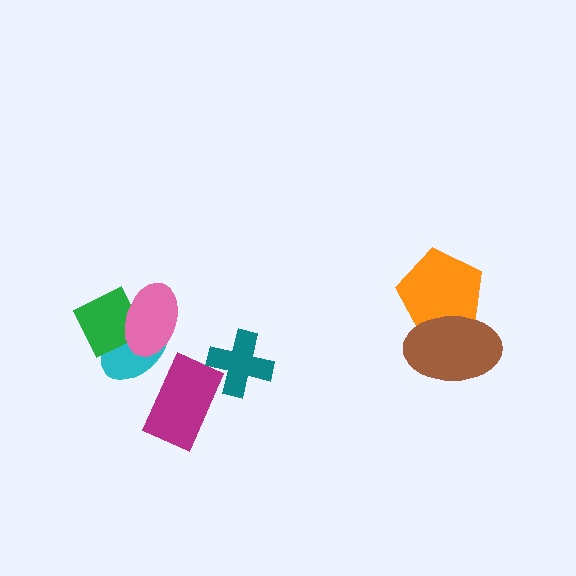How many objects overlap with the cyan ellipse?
3 objects overlap with the cyan ellipse.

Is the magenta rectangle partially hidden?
No, no other shape covers it.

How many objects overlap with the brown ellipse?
1 object overlaps with the brown ellipse.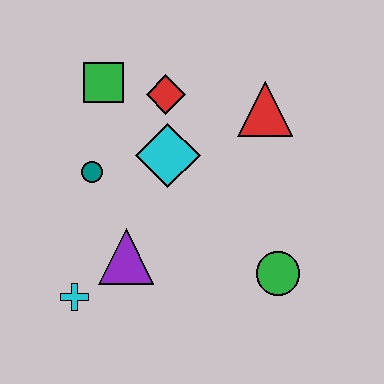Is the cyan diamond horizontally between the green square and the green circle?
Yes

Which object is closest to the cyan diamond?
The red diamond is closest to the cyan diamond.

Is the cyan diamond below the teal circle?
No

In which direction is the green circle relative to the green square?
The green circle is below the green square.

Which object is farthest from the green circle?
The green square is farthest from the green circle.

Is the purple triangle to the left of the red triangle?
Yes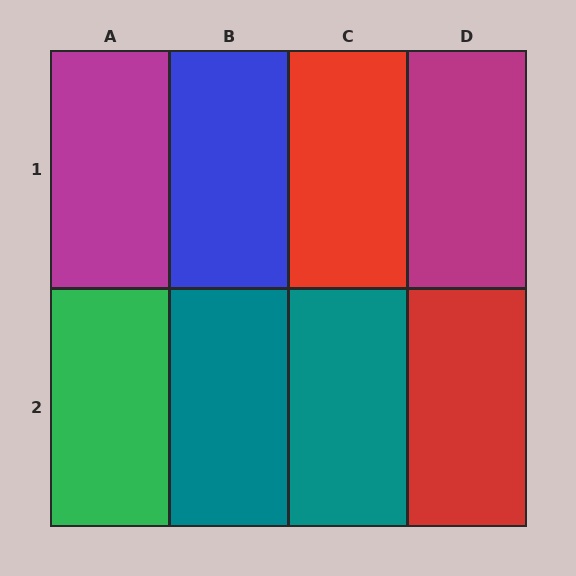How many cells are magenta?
2 cells are magenta.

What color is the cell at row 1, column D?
Magenta.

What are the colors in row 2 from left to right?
Green, teal, teal, red.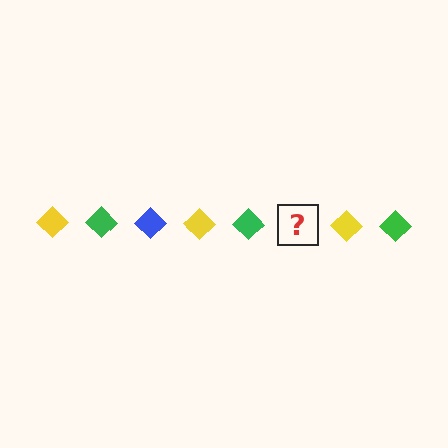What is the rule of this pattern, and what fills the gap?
The rule is that the pattern cycles through yellow, green, blue diamonds. The gap should be filled with a blue diamond.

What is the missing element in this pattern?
The missing element is a blue diamond.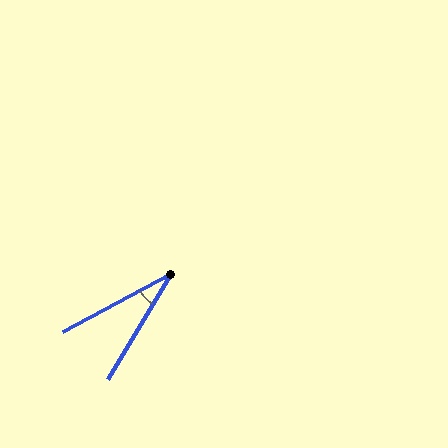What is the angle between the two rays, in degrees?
Approximately 31 degrees.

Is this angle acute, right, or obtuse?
It is acute.